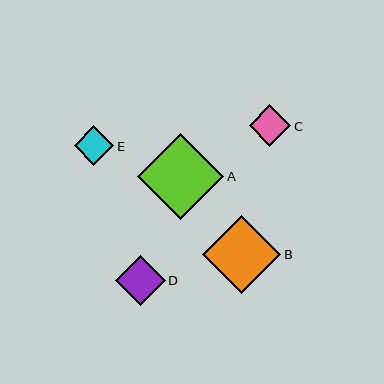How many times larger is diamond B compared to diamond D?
Diamond B is approximately 1.6 times the size of diamond D.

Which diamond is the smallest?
Diamond E is the smallest with a size of approximately 40 pixels.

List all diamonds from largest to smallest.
From largest to smallest: A, B, D, C, E.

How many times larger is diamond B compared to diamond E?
Diamond B is approximately 1.9 times the size of diamond E.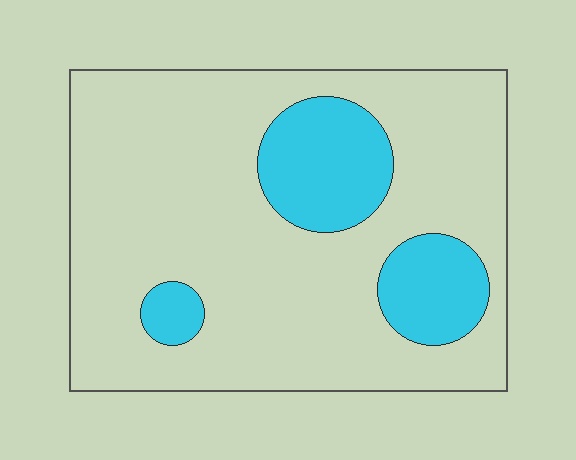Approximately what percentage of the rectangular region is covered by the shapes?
Approximately 20%.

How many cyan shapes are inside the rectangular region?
3.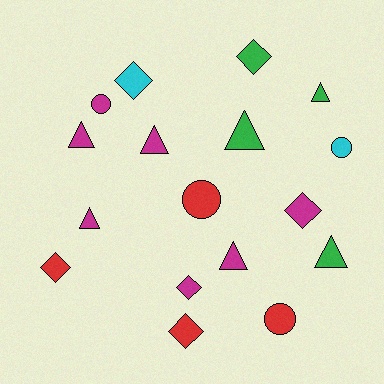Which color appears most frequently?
Magenta, with 7 objects.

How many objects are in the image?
There are 17 objects.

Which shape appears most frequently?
Triangle, with 7 objects.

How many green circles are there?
There are no green circles.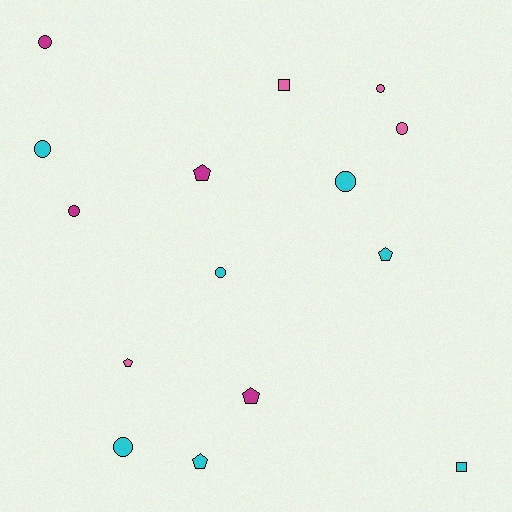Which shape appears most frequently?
Circle, with 8 objects.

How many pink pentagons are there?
There is 1 pink pentagon.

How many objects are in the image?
There are 15 objects.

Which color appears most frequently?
Cyan, with 7 objects.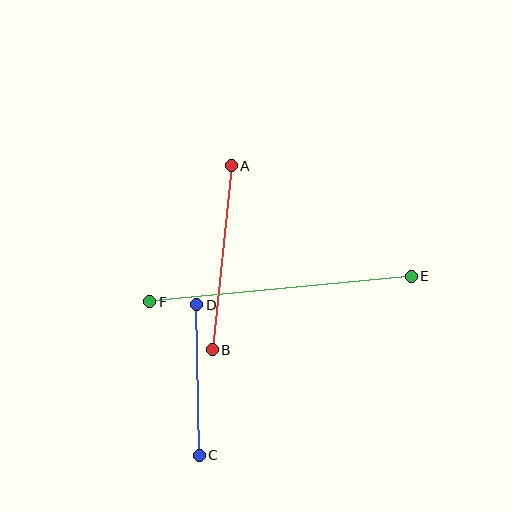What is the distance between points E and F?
The distance is approximately 263 pixels.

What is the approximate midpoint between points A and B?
The midpoint is at approximately (222, 258) pixels.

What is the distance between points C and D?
The distance is approximately 150 pixels.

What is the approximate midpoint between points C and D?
The midpoint is at approximately (198, 380) pixels.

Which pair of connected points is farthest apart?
Points E and F are farthest apart.